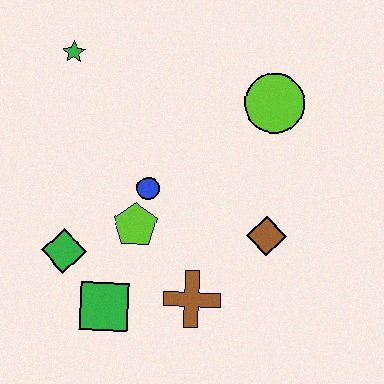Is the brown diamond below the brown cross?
No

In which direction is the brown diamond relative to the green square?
The brown diamond is to the right of the green square.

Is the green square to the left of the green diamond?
No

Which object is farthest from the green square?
The lime circle is farthest from the green square.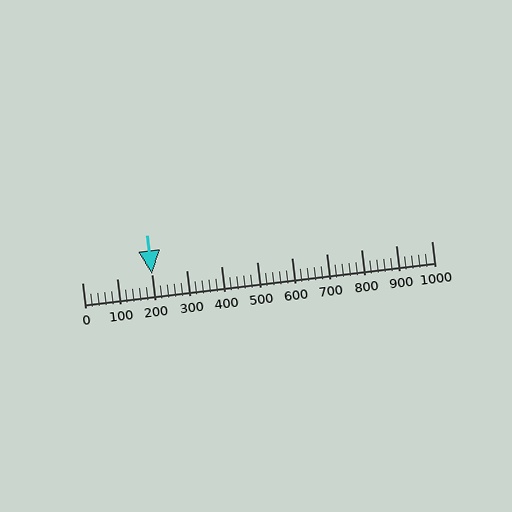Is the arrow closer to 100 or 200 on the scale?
The arrow is closer to 200.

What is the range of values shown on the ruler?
The ruler shows values from 0 to 1000.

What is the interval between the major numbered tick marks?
The major tick marks are spaced 100 units apart.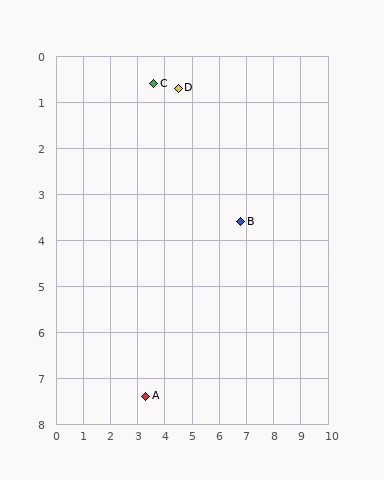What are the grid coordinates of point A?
Point A is at approximately (3.3, 7.4).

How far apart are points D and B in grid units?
Points D and B are about 3.7 grid units apart.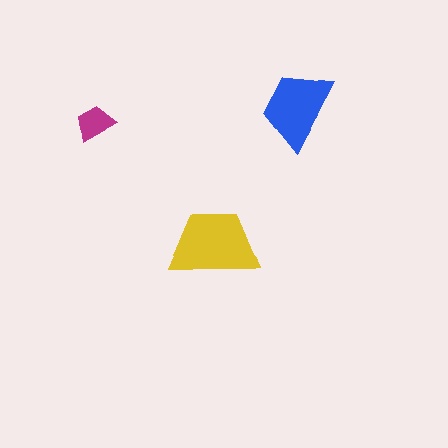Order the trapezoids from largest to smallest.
the yellow one, the blue one, the magenta one.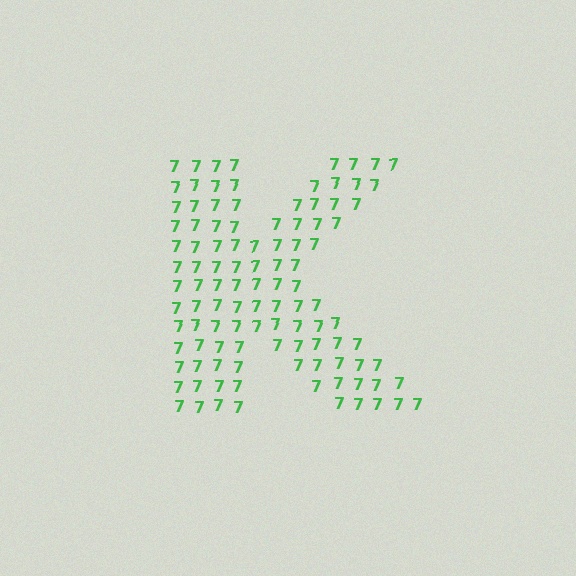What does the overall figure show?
The overall figure shows the letter K.